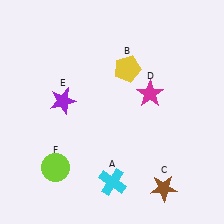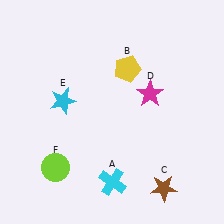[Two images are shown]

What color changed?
The star (E) changed from purple in Image 1 to cyan in Image 2.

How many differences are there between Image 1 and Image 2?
There is 1 difference between the two images.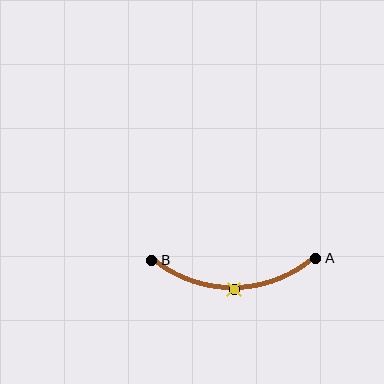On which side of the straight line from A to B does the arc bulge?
The arc bulges below the straight line connecting A and B.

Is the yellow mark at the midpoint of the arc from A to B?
Yes. The yellow mark lies on the arc at equal arc-length from both A and B — it is the arc midpoint.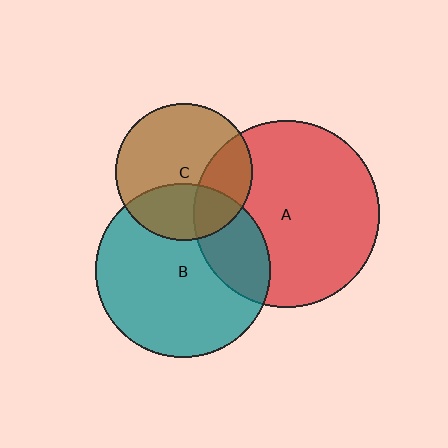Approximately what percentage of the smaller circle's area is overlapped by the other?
Approximately 30%.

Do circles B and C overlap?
Yes.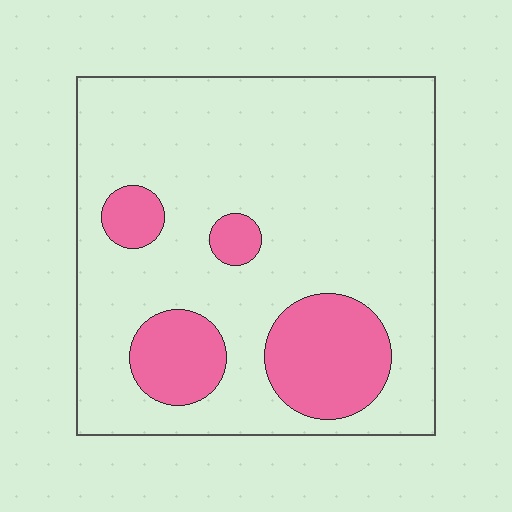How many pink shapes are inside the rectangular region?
4.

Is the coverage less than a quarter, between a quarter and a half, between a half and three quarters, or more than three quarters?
Less than a quarter.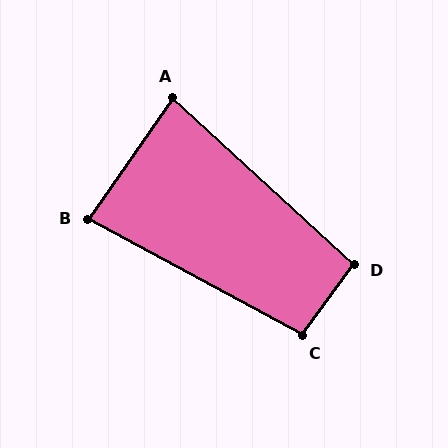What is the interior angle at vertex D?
Approximately 97 degrees (obtuse).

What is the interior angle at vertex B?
Approximately 83 degrees (acute).